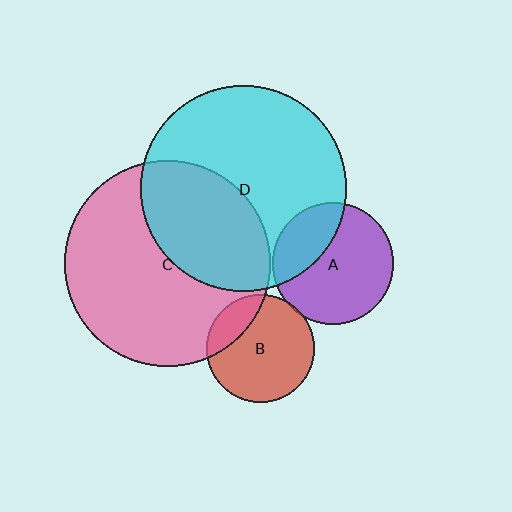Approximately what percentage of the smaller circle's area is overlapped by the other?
Approximately 35%.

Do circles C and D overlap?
Yes.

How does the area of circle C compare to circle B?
Approximately 3.6 times.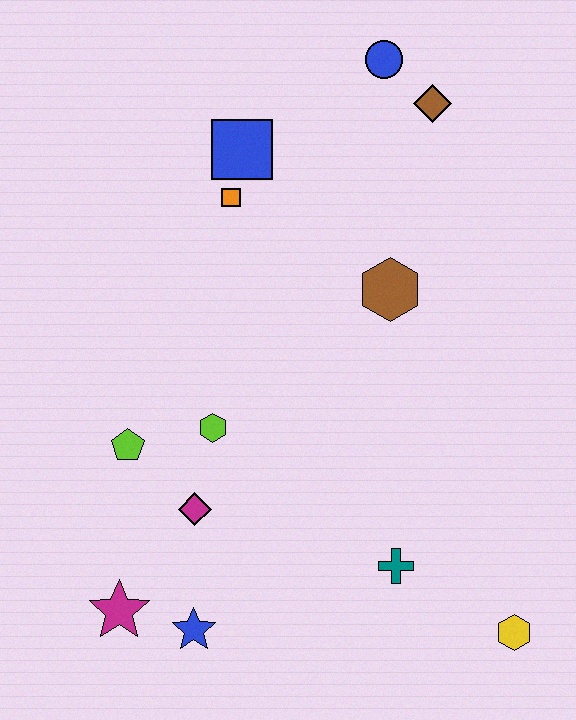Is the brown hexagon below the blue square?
Yes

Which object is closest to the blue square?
The orange square is closest to the blue square.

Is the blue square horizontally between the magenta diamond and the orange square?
No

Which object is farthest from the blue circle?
The magenta star is farthest from the blue circle.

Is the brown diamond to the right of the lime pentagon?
Yes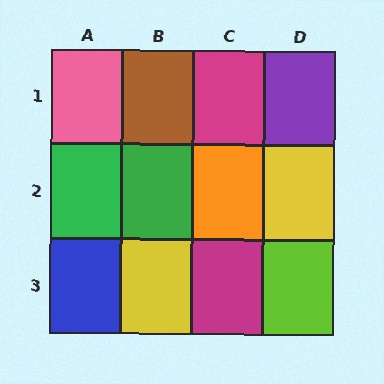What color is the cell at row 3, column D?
Lime.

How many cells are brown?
1 cell is brown.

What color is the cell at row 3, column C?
Magenta.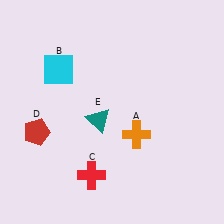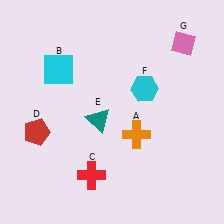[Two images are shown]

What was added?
A cyan hexagon (F), a pink diamond (G) were added in Image 2.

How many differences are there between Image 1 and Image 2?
There are 2 differences between the two images.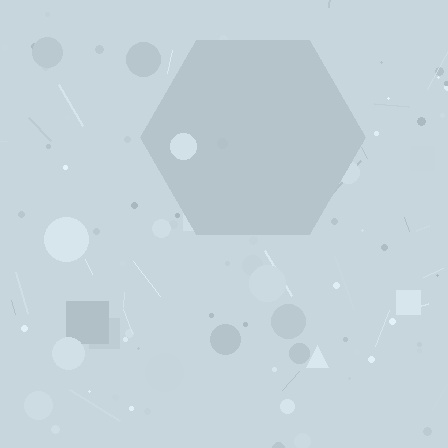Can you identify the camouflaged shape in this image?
The camouflaged shape is a hexagon.